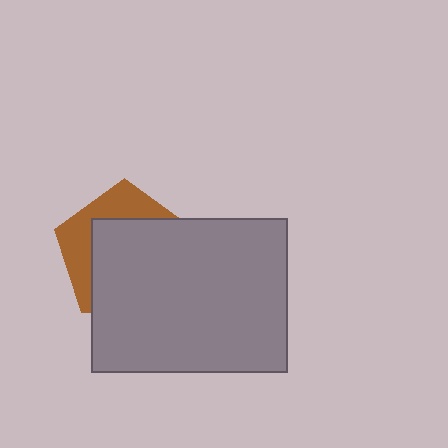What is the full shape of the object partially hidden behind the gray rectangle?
The partially hidden object is a brown pentagon.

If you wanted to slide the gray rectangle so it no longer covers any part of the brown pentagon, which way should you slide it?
Slide it toward the lower-right — that is the most direct way to separate the two shapes.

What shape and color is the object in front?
The object in front is a gray rectangle.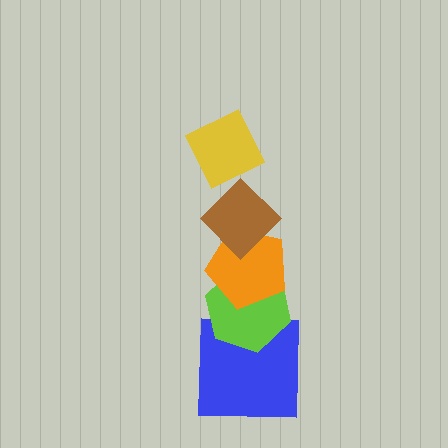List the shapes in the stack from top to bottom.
From top to bottom: the yellow diamond, the brown diamond, the orange pentagon, the lime hexagon, the blue square.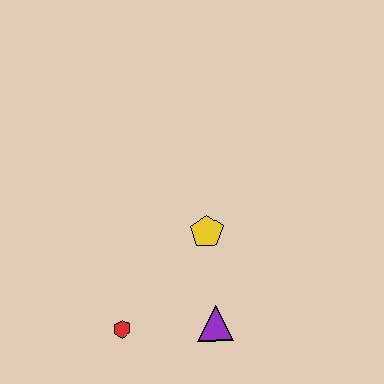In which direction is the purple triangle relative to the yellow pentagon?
The purple triangle is below the yellow pentagon.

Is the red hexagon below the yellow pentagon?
Yes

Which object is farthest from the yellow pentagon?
The red hexagon is farthest from the yellow pentagon.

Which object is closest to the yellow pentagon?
The purple triangle is closest to the yellow pentagon.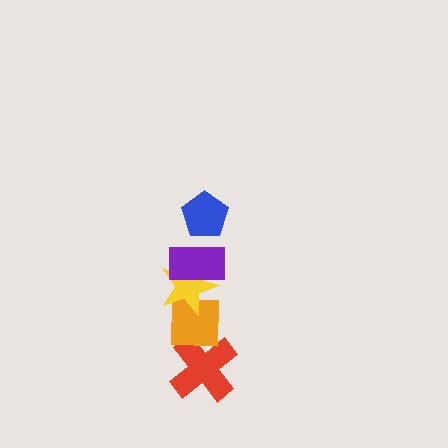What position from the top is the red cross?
The red cross is 5th from the top.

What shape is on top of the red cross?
The orange square is on top of the red cross.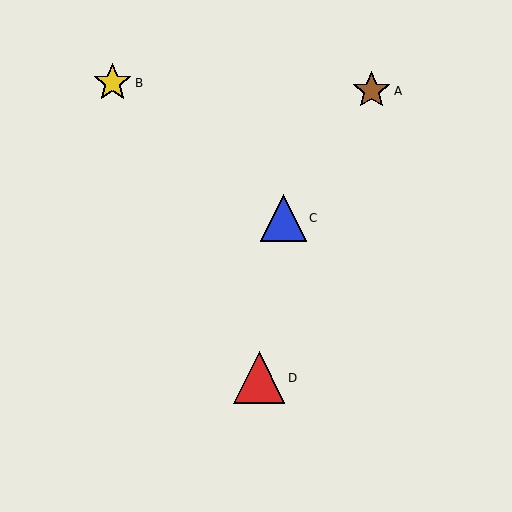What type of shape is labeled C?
Shape C is a blue triangle.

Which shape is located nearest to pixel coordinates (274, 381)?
The red triangle (labeled D) at (259, 378) is nearest to that location.